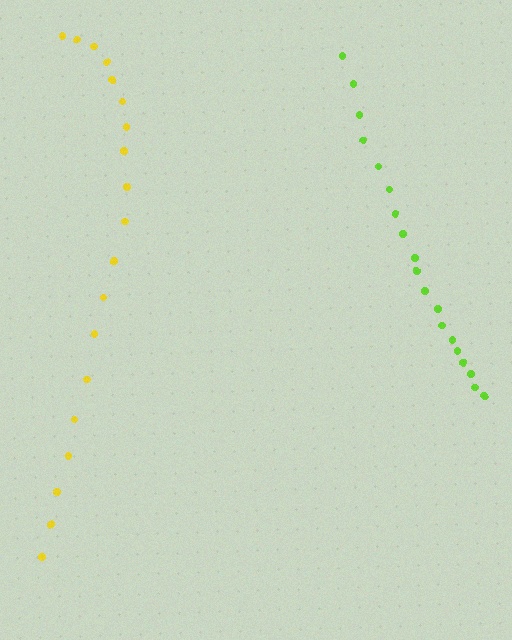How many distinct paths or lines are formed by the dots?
There are 2 distinct paths.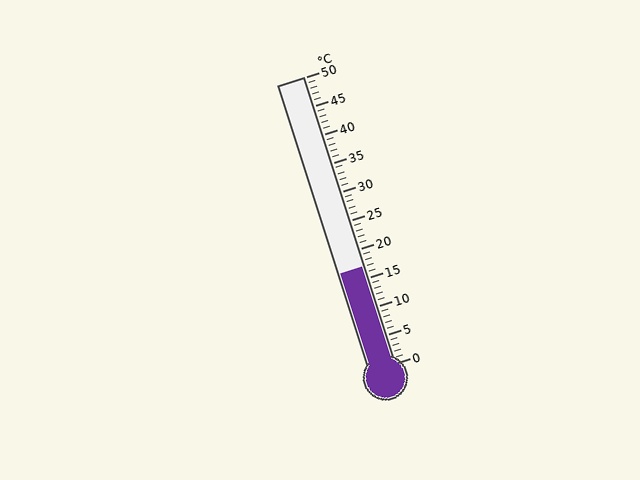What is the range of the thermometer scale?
The thermometer scale ranges from 0°C to 50°C.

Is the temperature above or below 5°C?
The temperature is above 5°C.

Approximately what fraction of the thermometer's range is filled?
The thermometer is filled to approximately 35% of its range.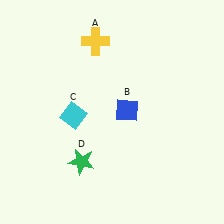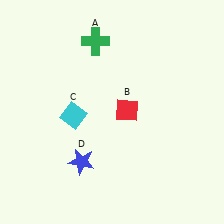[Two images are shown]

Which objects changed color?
A changed from yellow to green. B changed from blue to red. D changed from green to blue.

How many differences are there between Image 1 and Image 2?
There are 3 differences between the two images.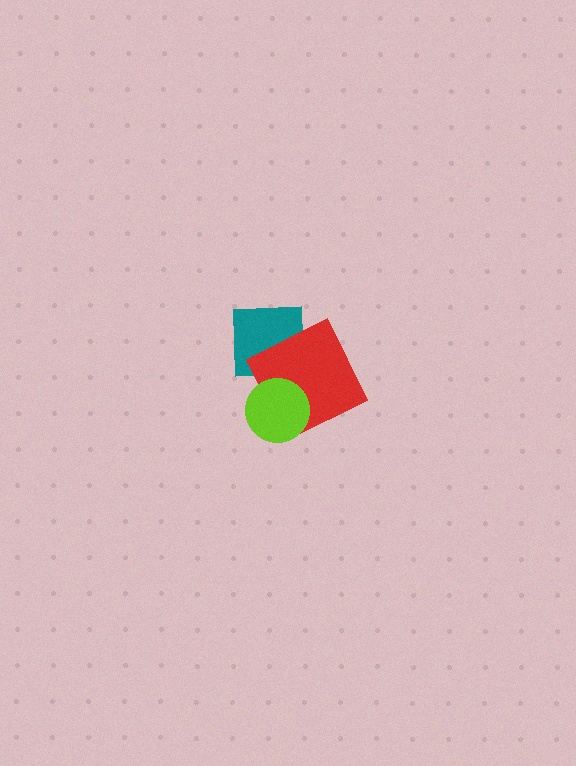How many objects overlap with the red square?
2 objects overlap with the red square.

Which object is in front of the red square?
The lime circle is in front of the red square.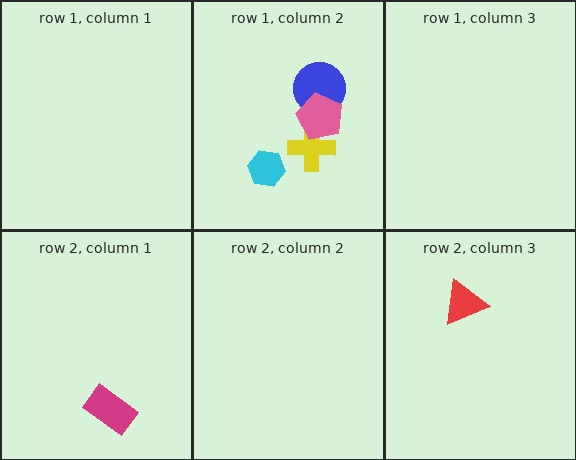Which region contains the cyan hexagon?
The row 1, column 2 region.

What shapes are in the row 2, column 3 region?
The red triangle.